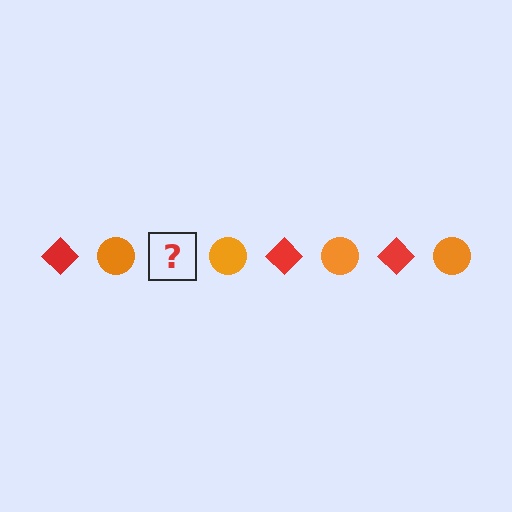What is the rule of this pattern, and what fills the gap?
The rule is that the pattern alternates between red diamond and orange circle. The gap should be filled with a red diamond.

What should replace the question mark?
The question mark should be replaced with a red diamond.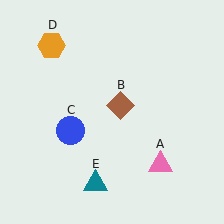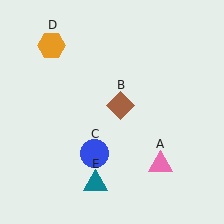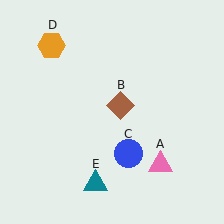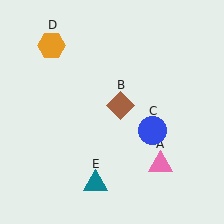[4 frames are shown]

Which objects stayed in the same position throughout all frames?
Pink triangle (object A) and brown diamond (object B) and orange hexagon (object D) and teal triangle (object E) remained stationary.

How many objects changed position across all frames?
1 object changed position: blue circle (object C).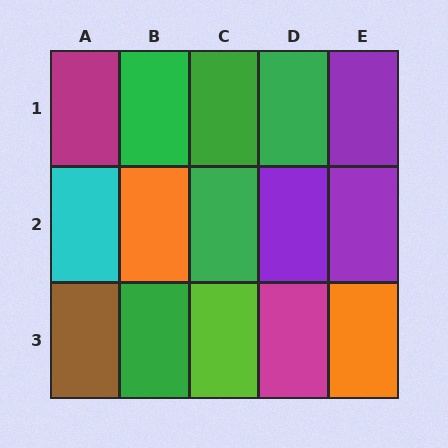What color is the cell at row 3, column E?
Orange.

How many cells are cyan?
1 cell is cyan.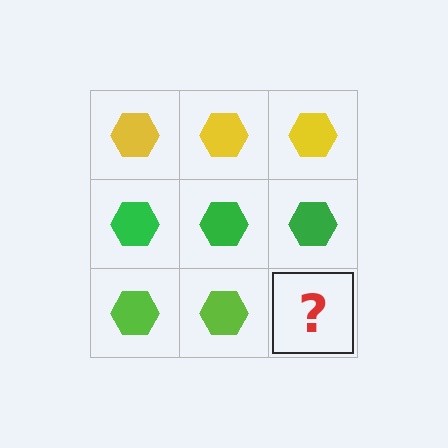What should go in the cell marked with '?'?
The missing cell should contain a lime hexagon.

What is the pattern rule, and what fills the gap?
The rule is that each row has a consistent color. The gap should be filled with a lime hexagon.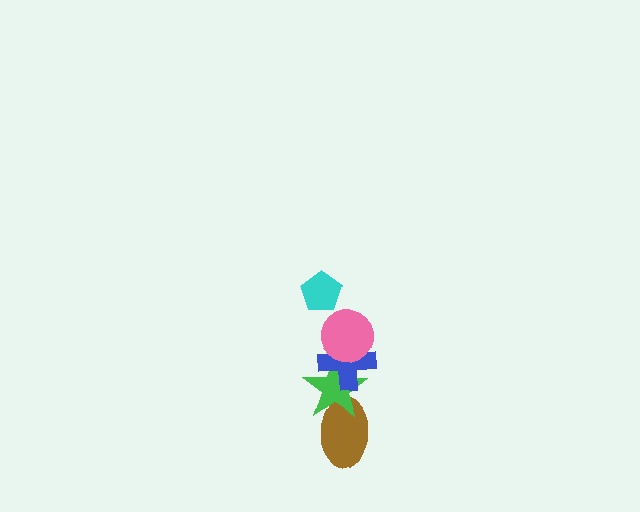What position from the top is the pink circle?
The pink circle is 2nd from the top.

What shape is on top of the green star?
The blue cross is on top of the green star.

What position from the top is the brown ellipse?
The brown ellipse is 5th from the top.